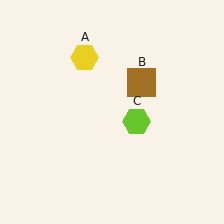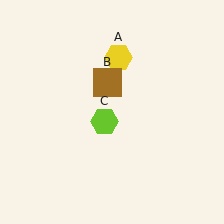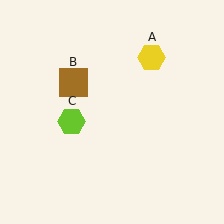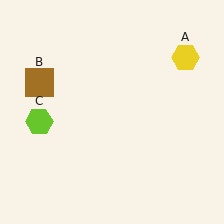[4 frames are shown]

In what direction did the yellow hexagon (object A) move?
The yellow hexagon (object A) moved right.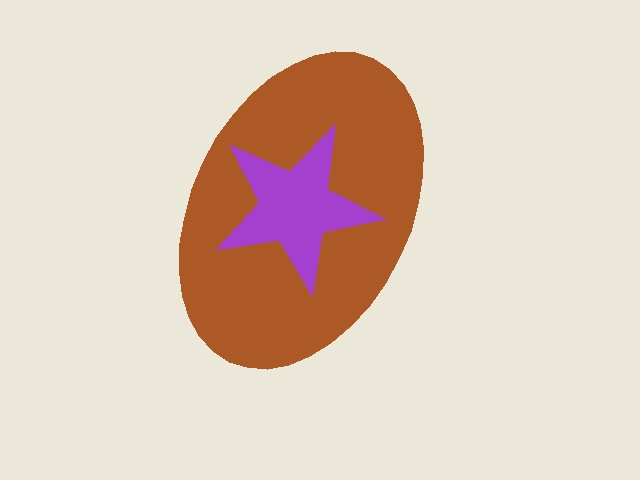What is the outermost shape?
The brown ellipse.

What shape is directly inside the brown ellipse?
The purple star.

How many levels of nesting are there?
2.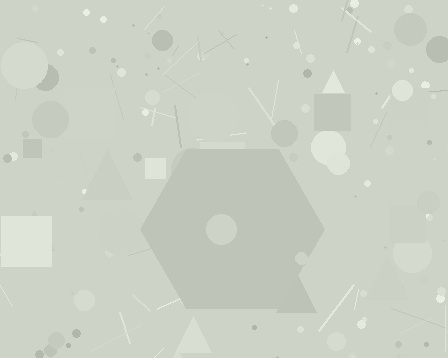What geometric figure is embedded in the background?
A hexagon is embedded in the background.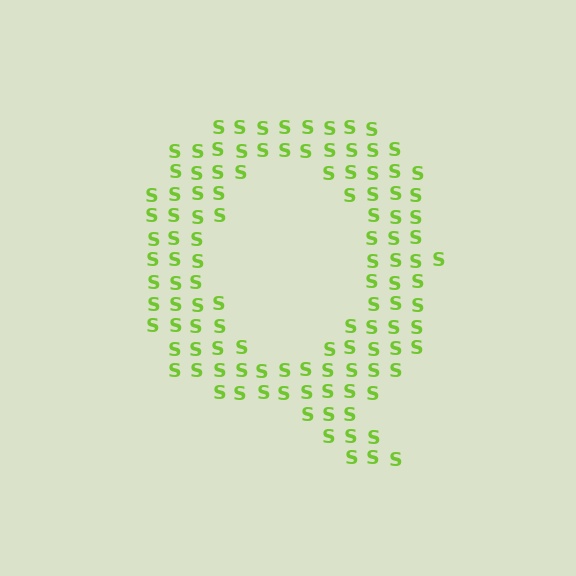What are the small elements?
The small elements are letter S's.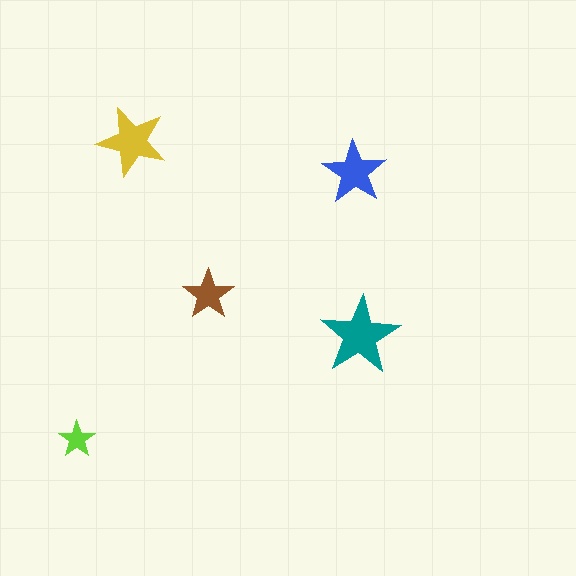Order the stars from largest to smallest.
the teal one, the yellow one, the blue one, the brown one, the lime one.